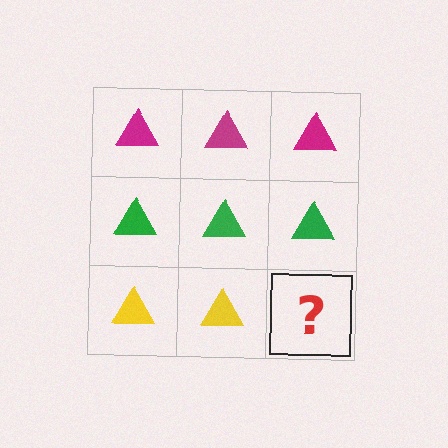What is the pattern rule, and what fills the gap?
The rule is that each row has a consistent color. The gap should be filled with a yellow triangle.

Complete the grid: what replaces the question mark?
The question mark should be replaced with a yellow triangle.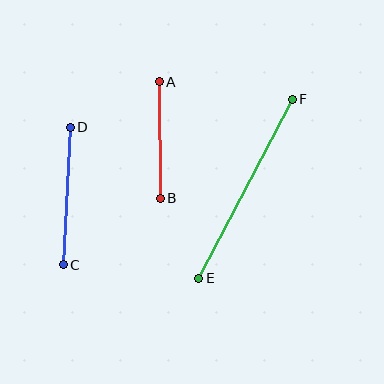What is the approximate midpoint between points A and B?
The midpoint is at approximately (160, 140) pixels.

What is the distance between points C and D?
The distance is approximately 138 pixels.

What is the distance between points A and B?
The distance is approximately 116 pixels.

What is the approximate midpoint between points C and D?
The midpoint is at approximately (67, 196) pixels.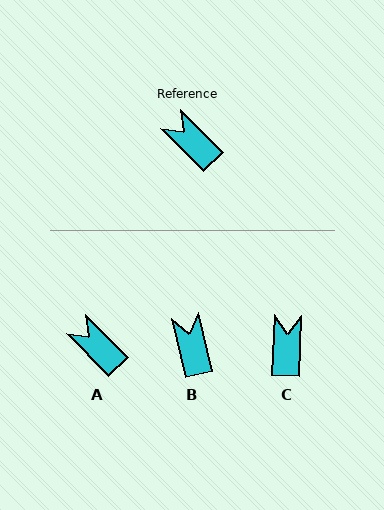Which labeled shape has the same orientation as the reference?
A.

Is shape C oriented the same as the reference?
No, it is off by about 47 degrees.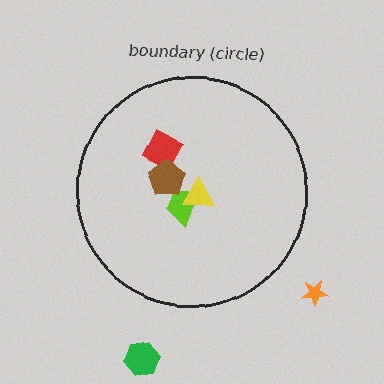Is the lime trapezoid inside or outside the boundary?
Inside.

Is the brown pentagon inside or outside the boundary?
Inside.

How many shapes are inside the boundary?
4 inside, 2 outside.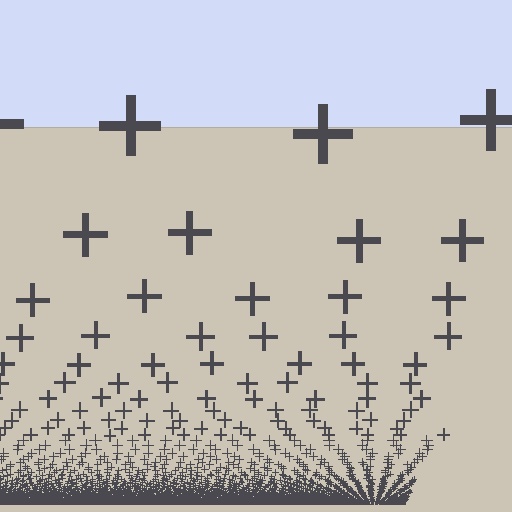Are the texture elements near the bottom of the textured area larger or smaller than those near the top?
Smaller. The gradient is inverted — elements near the bottom are smaller and denser.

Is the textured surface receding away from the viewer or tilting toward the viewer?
The surface appears to tilt toward the viewer. Texture elements get larger and sparser toward the top.